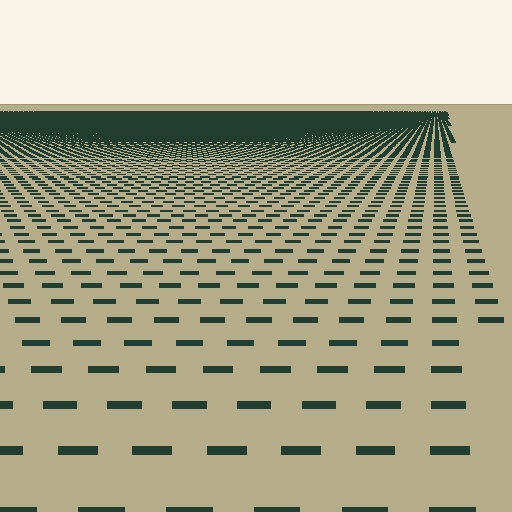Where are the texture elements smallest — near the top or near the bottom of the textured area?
Near the top.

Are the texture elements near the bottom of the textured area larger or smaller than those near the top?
Larger. Near the bottom, elements are closer to the viewer and appear at a bigger on-screen size.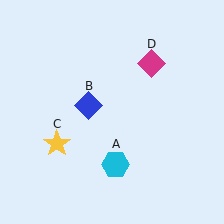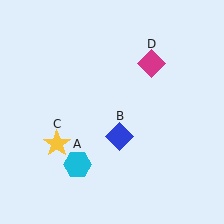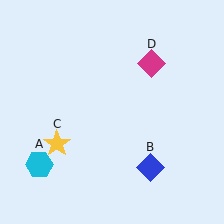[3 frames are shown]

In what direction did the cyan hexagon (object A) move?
The cyan hexagon (object A) moved left.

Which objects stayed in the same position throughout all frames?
Yellow star (object C) and magenta diamond (object D) remained stationary.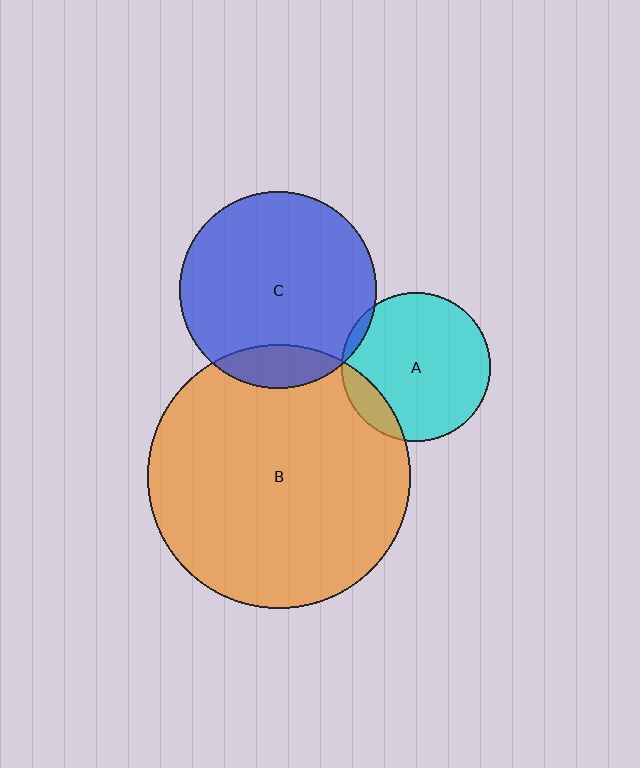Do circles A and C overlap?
Yes.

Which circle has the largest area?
Circle B (orange).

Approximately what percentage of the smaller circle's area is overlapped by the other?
Approximately 5%.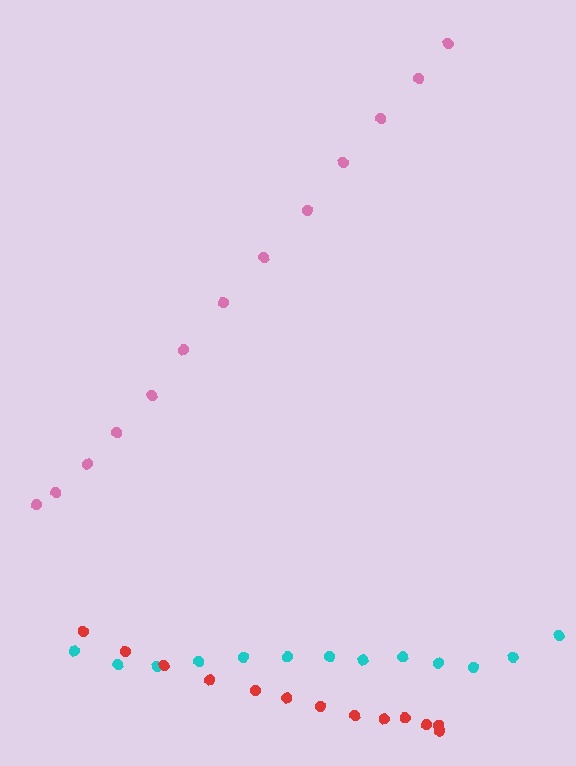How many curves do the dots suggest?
There are 3 distinct paths.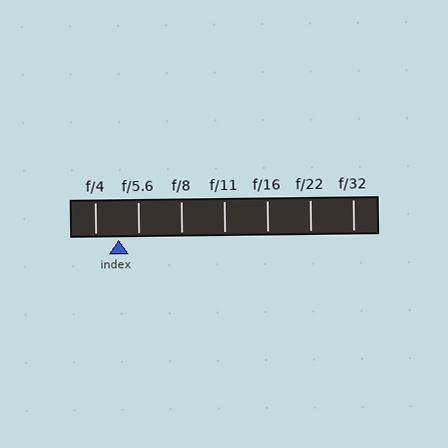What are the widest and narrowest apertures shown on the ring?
The widest aperture shown is f/4 and the narrowest is f/32.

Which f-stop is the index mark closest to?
The index mark is closest to f/5.6.